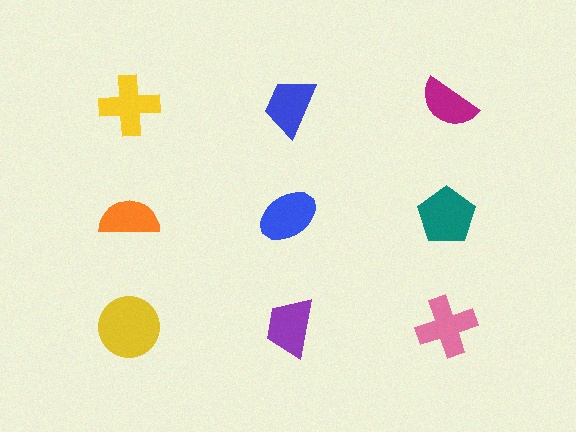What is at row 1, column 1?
A yellow cross.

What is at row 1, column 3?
A magenta semicircle.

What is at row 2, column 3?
A teal pentagon.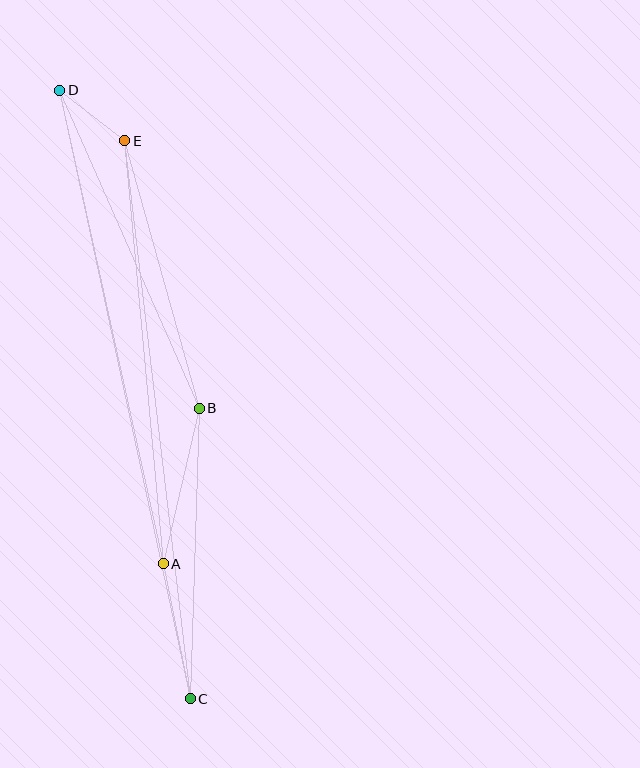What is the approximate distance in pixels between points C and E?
The distance between C and E is approximately 562 pixels.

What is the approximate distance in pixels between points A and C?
The distance between A and C is approximately 138 pixels.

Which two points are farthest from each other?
Points C and D are farthest from each other.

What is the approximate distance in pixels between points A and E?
The distance between A and E is approximately 425 pixels.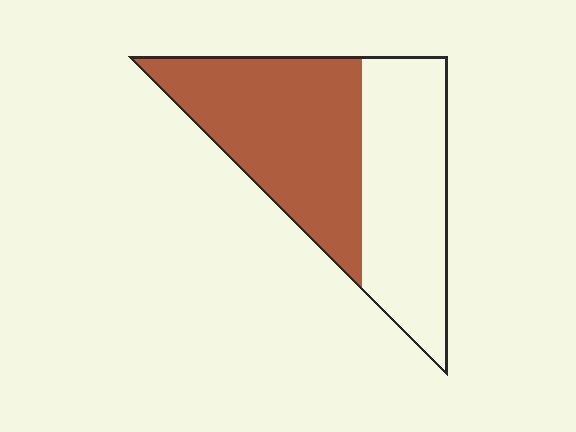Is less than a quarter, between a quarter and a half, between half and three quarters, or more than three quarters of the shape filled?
Between half and three quarters.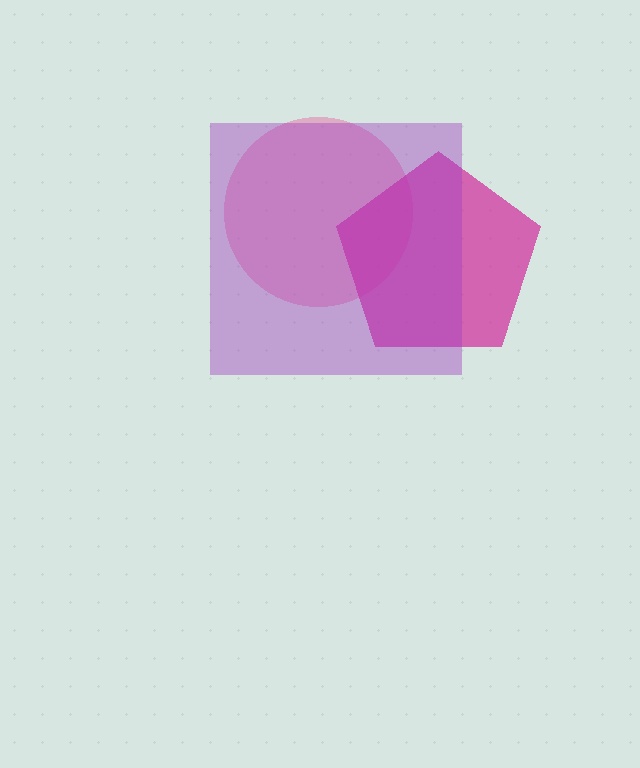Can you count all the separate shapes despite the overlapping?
Yes, there are 3 separate shapes.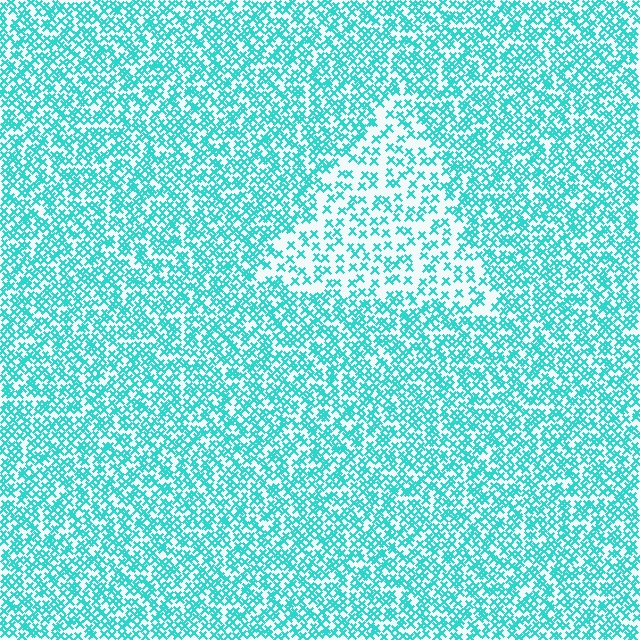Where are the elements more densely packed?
The elements are more densely packed outside the triangle boundary.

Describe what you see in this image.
The image contains small cyan elements arranged at two different densities. A triangle-shaped region is visible where the elements are less densely packed than the surrounding area.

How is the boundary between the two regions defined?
The boundary is defined by a change in element density (approximately 2.1x ratio). All elements are the same color, size, and shape.